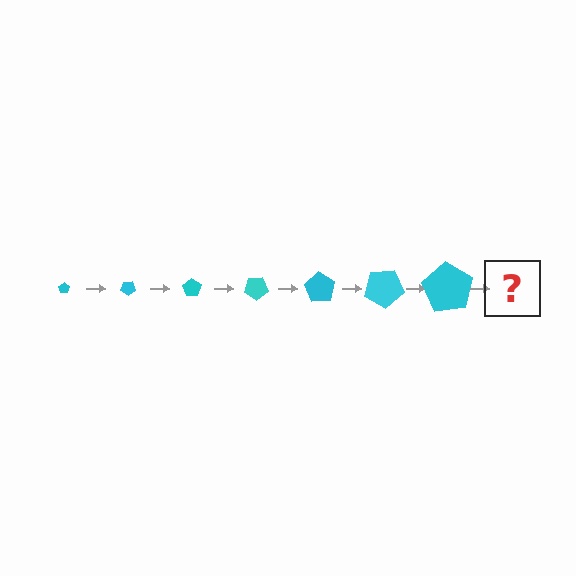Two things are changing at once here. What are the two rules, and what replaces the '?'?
The two rules are that the pentagon grows larger each step and it rotates 35 degrees each step. The '?' should be a pentagon, larger than the previous one and rotated 245 degrees from the start.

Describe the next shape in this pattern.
It should be a pentagon, larger than the previous one and rotated 245 degrees from the start.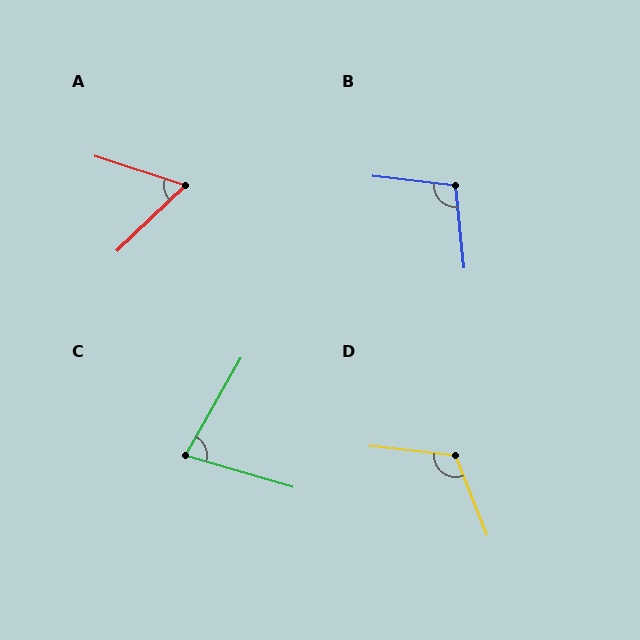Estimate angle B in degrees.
Approximately 103 degrees.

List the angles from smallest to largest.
A (62°), C (77°), B (103°), D (118°).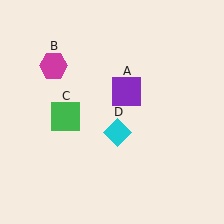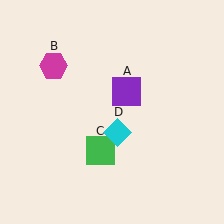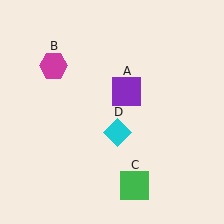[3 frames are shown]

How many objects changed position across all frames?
1 object changed position: green square (object C).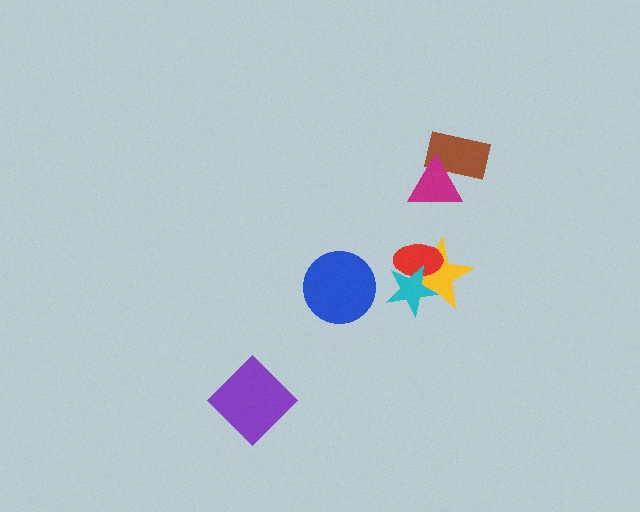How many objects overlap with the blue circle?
0 objects overlap with the blue circle.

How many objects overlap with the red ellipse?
2 objects overlap with the red ellipse.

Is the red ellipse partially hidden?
Yes, it is partially covered by another shape.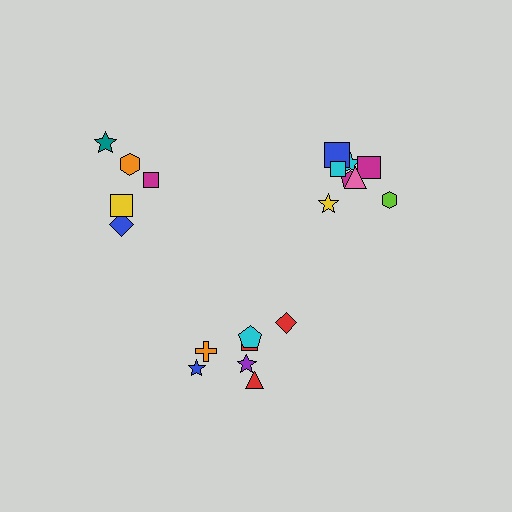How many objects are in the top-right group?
There are 8 objects.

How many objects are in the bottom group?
There are 7 objects.